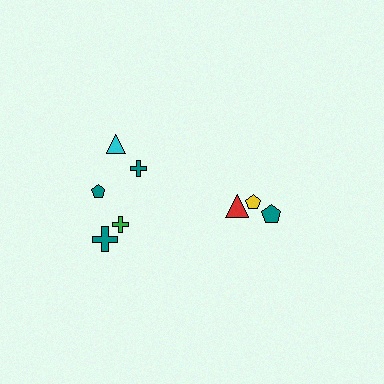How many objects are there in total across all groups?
There are 8 objects.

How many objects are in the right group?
There are 3 objects.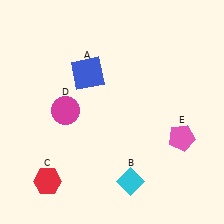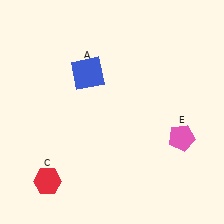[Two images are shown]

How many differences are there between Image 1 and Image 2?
There are 2 differences between the two images.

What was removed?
The magenta circle (D), the cyan diamond (B) were removed in Image 2.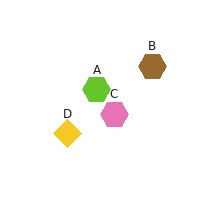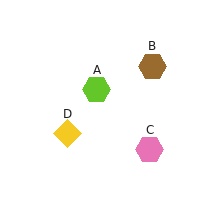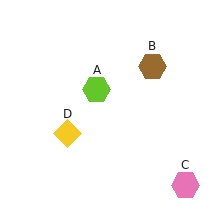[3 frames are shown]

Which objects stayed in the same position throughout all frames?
Lime hexagon (object A) and brown hexagon (object B) and yellow diamond (object D) remained stationary.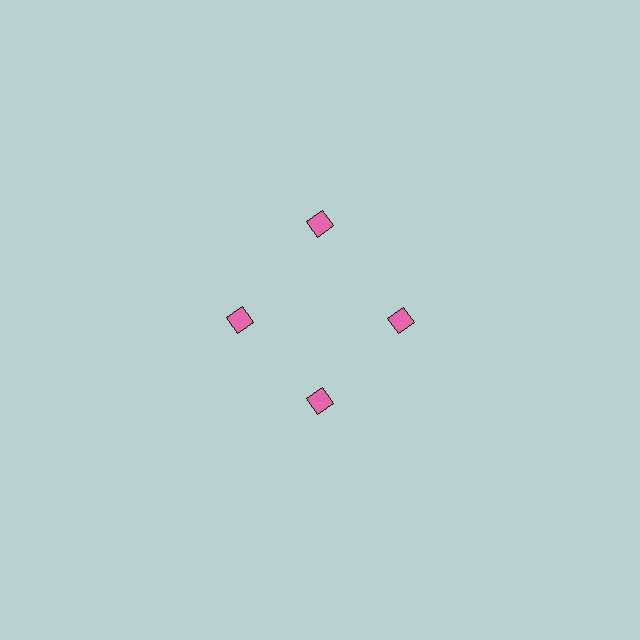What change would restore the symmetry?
The symmetry would be restored by moving it inward, back onto the ring so that all 4 diamonds sit at equal angles and equal distance from the center.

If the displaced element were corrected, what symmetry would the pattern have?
It would have 4-fold rotational symmetry — the pattern would map onto itself every 90 degrees.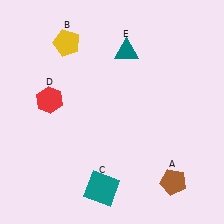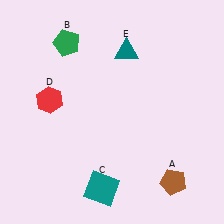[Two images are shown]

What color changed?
The pentagon (B) changed from yellow in Image 1 to green in Image 2.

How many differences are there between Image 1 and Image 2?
There is 1 difference between the two images.